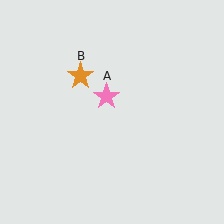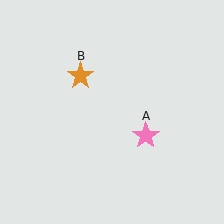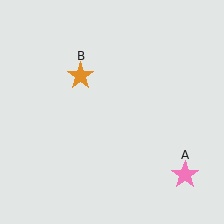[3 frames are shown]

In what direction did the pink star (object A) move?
The pink star (object A) moved down and to the right.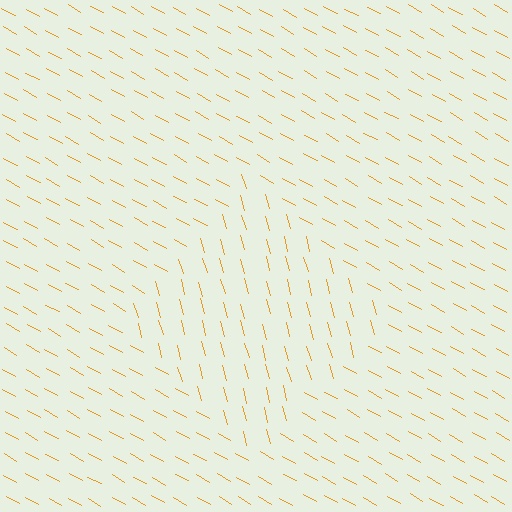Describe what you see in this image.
The image is filled with small orange line segments. A diamond region in the image has lines oriented differently from the surrounding lines, creating a visible texture boundary.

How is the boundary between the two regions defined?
The boundary is defined purely by a change in line orientation (approximately 45 degrees difference). All lines are the same color and thickness.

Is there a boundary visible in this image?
Yes, there is a texture boundary formed by a change in line orientation.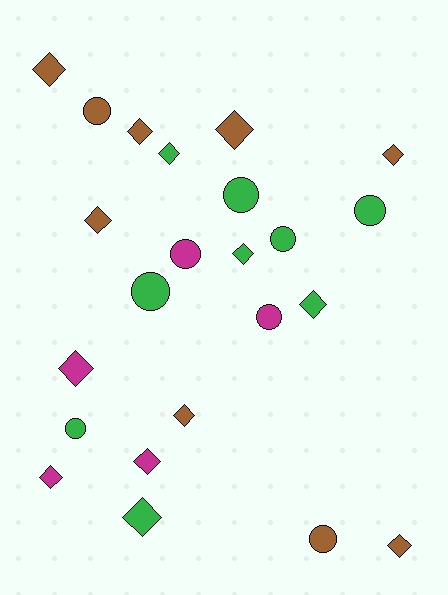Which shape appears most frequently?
Diamond, with 14 objects.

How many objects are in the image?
There are 23 objects.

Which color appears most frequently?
Green, with 9 objects.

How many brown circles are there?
There are 2 brown circles.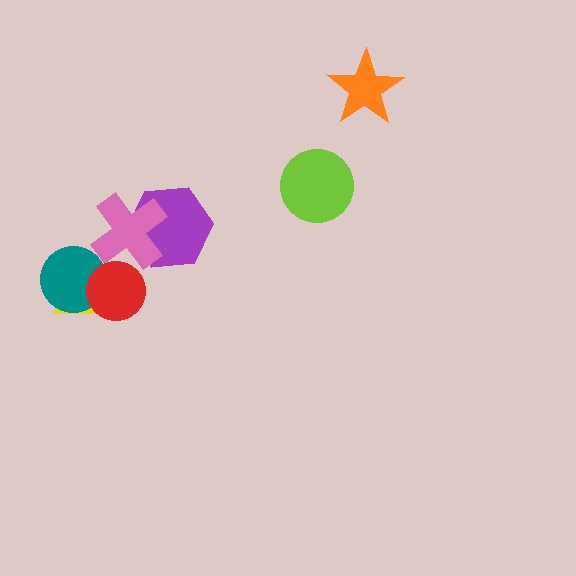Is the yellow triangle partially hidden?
Yes, it is partially covered by another shape.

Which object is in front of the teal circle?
The red circle is in front of the teal circle.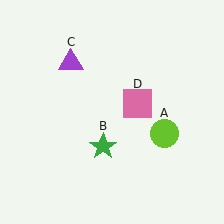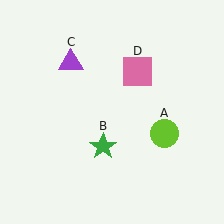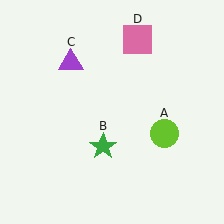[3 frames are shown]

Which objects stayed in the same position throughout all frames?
Lime circle (object A) and green star (object B) and purple triangle (object C) remained stationary.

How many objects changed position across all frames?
1 object changed position: pink square (object D).